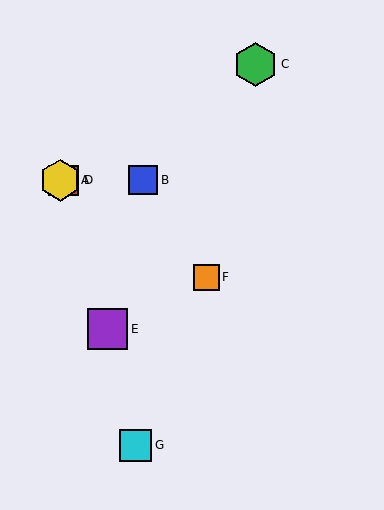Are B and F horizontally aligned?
No, B is at y≈180 and F is at y≈277.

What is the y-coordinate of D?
Object D is at y≈180.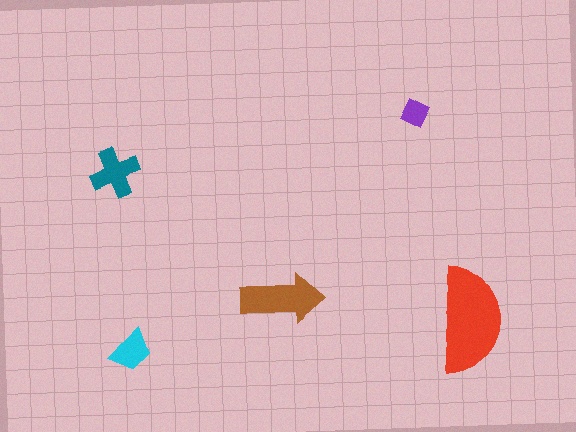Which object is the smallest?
The purple diamond.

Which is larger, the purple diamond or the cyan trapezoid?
The cyan trapezoid.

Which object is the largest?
The red semicircle.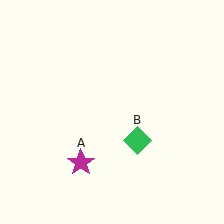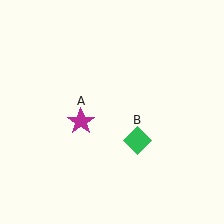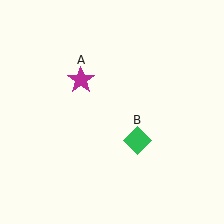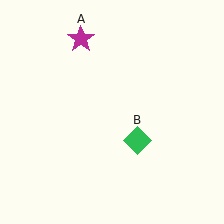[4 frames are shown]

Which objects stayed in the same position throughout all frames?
Green diamond (object B) remained stationary.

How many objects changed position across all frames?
1 object changed position: magenta star (object A).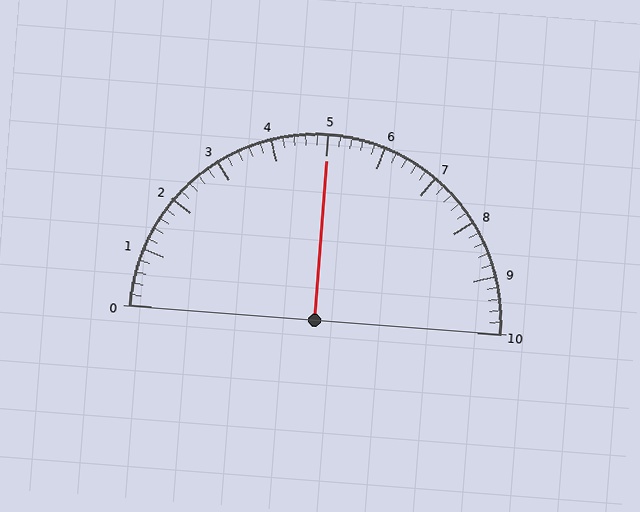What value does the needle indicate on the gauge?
The needle indicates approximately 5.0.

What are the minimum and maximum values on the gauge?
The gauge ranges from 0 to 10.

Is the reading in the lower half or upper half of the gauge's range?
The reading is in the upper half of the range (0 to 10).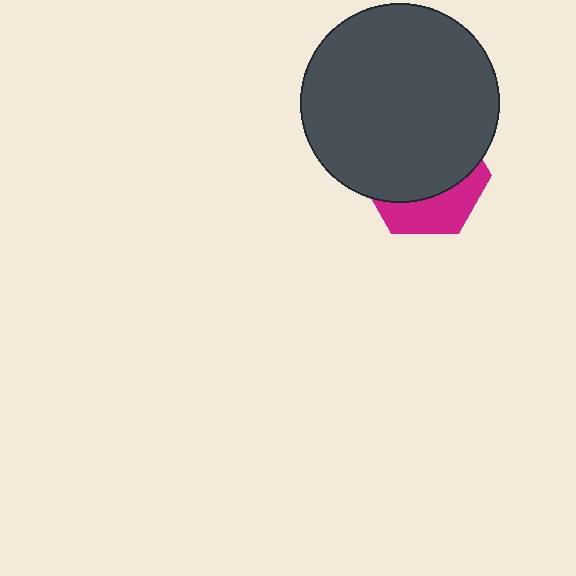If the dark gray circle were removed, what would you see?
You would see the complete magenta hexagon.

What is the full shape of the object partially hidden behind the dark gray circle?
The partially hidden object is a magenta hexagon.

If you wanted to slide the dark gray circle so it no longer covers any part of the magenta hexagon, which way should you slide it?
Slide it up — that is the most direct way to separate the two shapes.